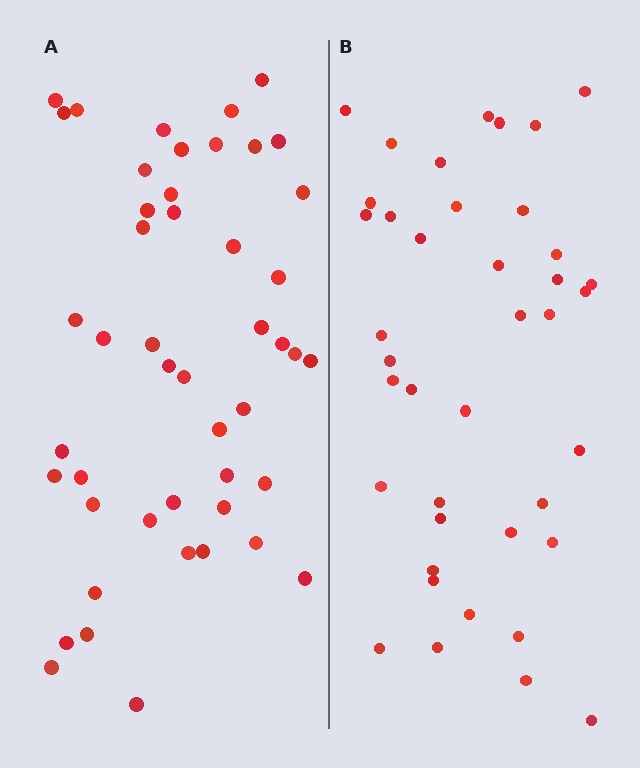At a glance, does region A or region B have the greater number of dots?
Region A (the left region) has more dots.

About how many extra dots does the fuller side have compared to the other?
Region A has roughly 8 or so more dots than region B.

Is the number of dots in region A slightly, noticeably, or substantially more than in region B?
Region A has only slightly more — the two regions are fairly close. The ratio is roughly 1.2 to 1.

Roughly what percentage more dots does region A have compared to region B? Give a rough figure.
About 20% more.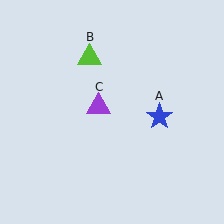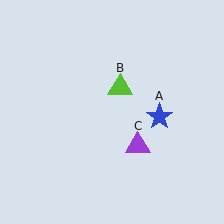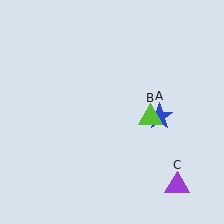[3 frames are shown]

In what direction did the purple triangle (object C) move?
The purple triangle (object C) moved down and to the right.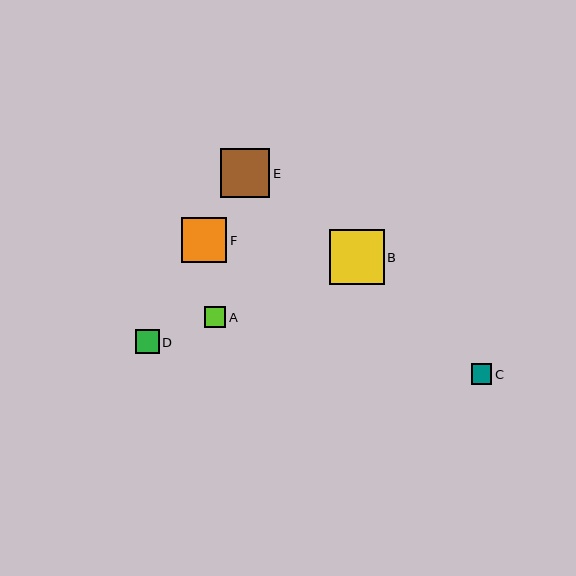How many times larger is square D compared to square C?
Square D is approximately 1.2 times the size of square C.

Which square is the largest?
Square B is the largest with a size of approximately 55 pixels.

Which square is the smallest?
Square C is the smallest with a size of approximately 20 pixels.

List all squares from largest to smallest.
From largest to smallest: B, E, F, D, A, C.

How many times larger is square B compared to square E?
Square B is approximately 1.1 times the size of square E.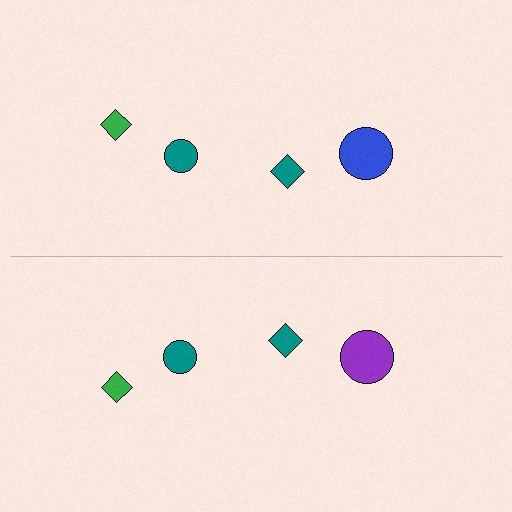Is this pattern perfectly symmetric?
No, the pattern is not perfectly symmetric. The purple circle on the bottom side breaks the symmetry — its mirror counterpart is blue.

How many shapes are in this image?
There are 8 shapes in this image.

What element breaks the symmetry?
The purple circle on the bottom side breaks the symmetry — its mirror counterpart is blue.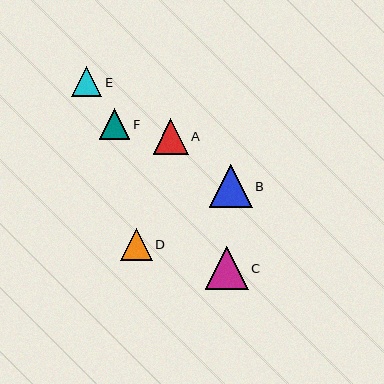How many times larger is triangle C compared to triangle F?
Triangle C is approximately 1.4 times the size of triangle F.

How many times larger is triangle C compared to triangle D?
Triangle C is approximately 1.4 times the size of triangle D.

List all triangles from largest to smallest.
From largest to smallest: C, B, A, D, F, E.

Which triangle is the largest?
Triangle C is the largest with a size of approximately 43 pixels.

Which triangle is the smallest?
Triangle E is the smallest with a size of approximately 30 pixels.